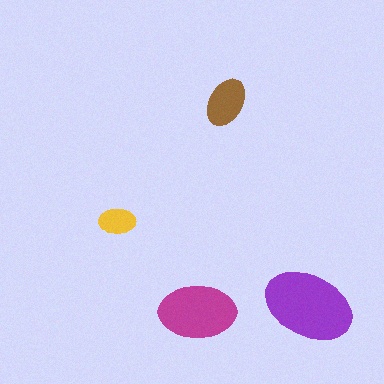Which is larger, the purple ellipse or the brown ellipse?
The purple one.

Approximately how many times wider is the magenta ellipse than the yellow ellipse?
About 2 times wider.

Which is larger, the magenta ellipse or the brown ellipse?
The magenta one.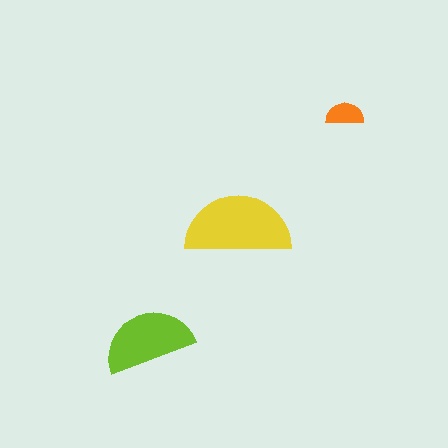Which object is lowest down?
The lime semicircle is bottommost.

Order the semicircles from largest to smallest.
the yellow one, the lime one, the orange one.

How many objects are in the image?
There are 3 objects in the image.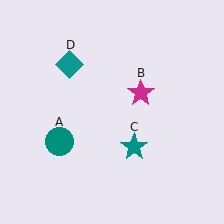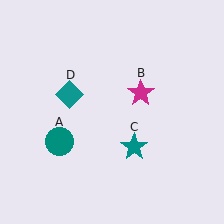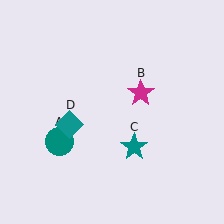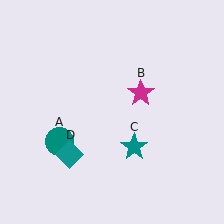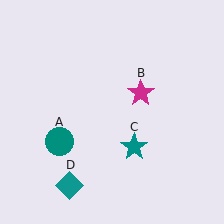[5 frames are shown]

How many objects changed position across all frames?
1 object changed position: teal diamond (object D).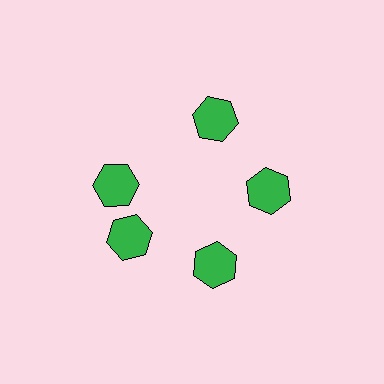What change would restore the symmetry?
The symmetry would be restored by rotating it back into even spacing with its neighbors so that all 5 hexagons sit at equal angles and equal distance from the center.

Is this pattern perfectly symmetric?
No. The 5 green hexagons are arranged in a ring, but one element near the 10 o'clock position is rotated out of alignment along the ring, breaking the 5-fold rotational symmetry.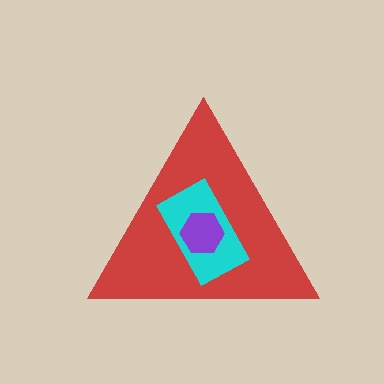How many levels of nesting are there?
3.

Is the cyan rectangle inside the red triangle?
Yes.